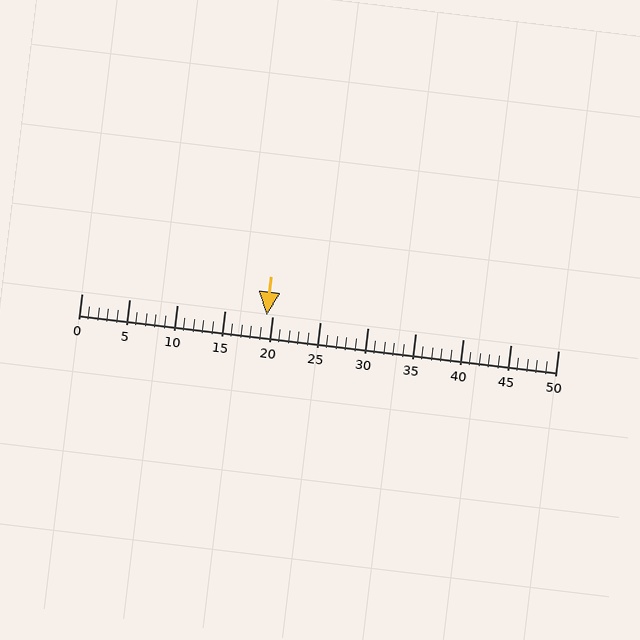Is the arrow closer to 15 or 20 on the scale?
The arrow is closer to 20.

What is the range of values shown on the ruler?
The ruler shows values from 0 to 50.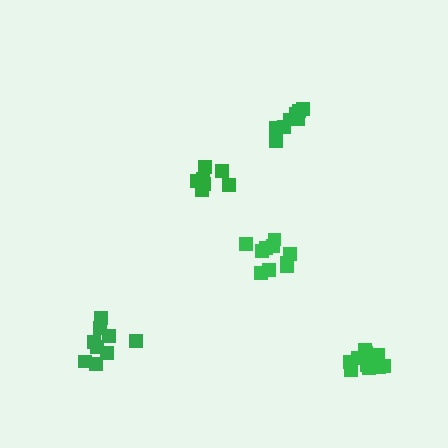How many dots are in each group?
Group 1: 10 dots, Group 2: 7 dots, Group 3: 11 dots, Group 4: 8 dots, Group 5: 9 dots (45 total).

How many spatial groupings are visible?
There are 5 spatial groupings.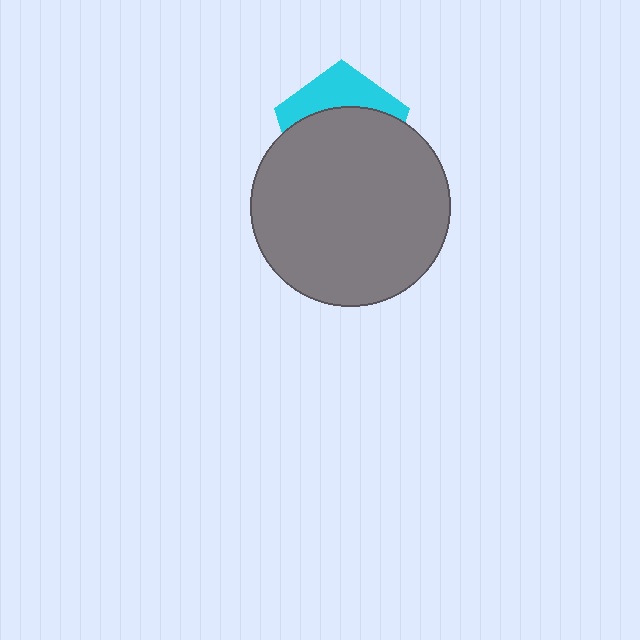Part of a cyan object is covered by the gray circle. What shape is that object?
It is a pentagon.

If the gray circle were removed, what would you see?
You would see the complete cyan pentagon.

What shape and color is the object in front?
The object in front is a gray circle.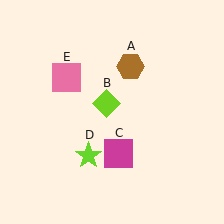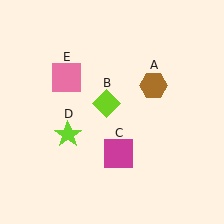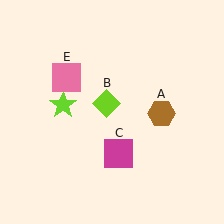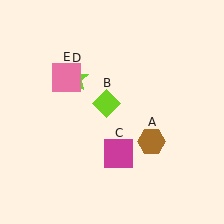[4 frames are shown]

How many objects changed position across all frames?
2 objects changed position: brown hexagon (object A), lime star (object D).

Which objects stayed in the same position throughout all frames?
Lime diamond (object B) and magenta square (object C) and pink square (object E) remained stationary.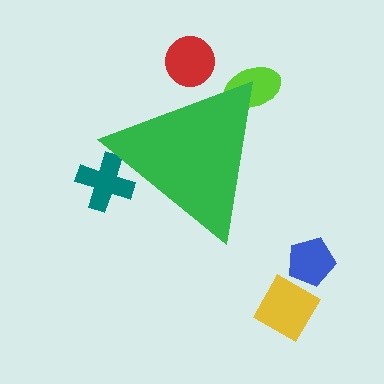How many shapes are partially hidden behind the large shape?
3 shapes are partially hidden.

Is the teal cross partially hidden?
Yes, the teal cross is partially hidden behind the green triangle.